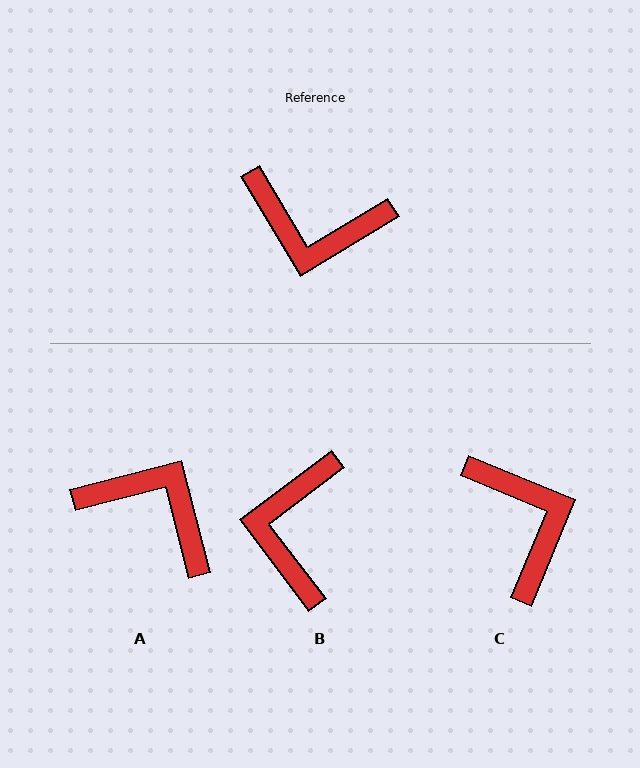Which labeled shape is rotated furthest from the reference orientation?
A, about 163 degrees away.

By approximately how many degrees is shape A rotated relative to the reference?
Approximately 163 degrees counter-clockwise.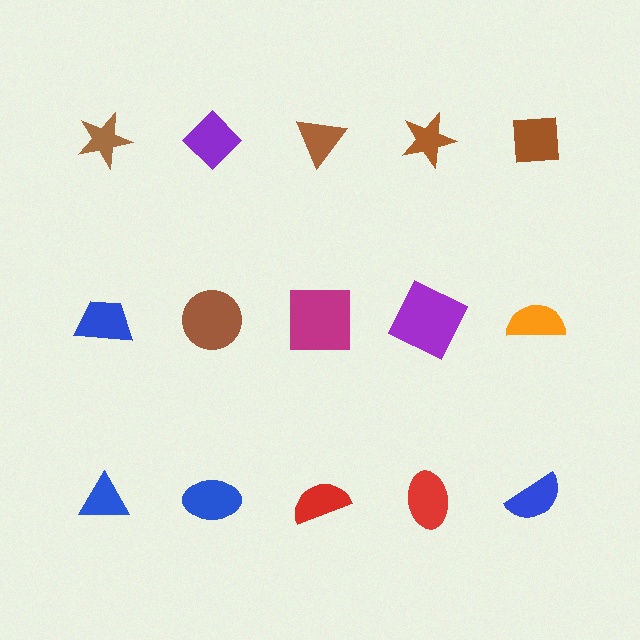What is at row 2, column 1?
A blue trapezoid.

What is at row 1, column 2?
A purple diamond.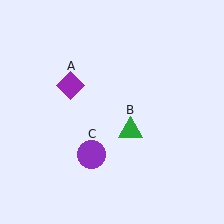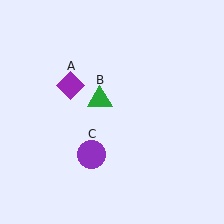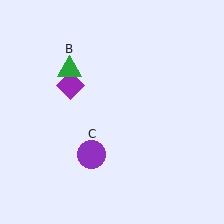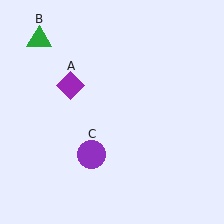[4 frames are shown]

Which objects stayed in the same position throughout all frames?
Purple diamond (object A) and purple circle (object C) remained stationary.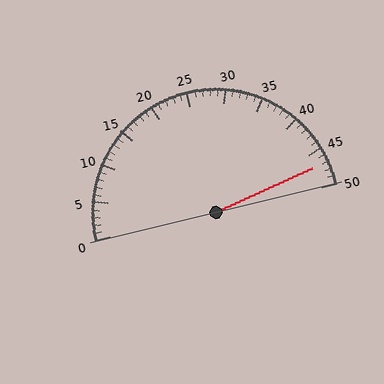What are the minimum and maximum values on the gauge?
The gauge ranges from 0 to 50.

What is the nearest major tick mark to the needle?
The nearest major tick mark is 45.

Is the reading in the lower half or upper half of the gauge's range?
The reading is in the upper half of the range (0 to 50).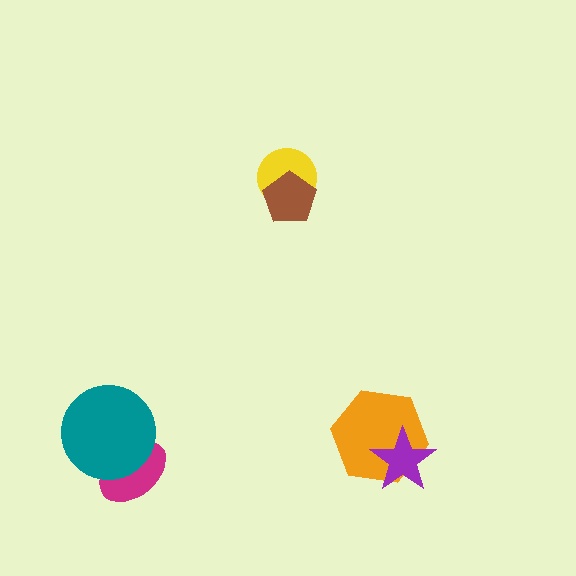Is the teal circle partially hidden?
No, no other shape covers it.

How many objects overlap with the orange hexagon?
1 object overlaps with the orange hexagon.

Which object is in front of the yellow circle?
The brown pentagon is in front of the yellow circle.